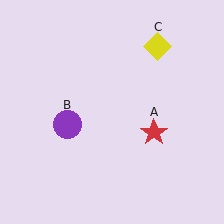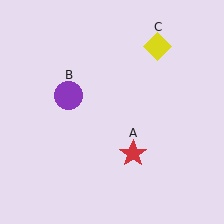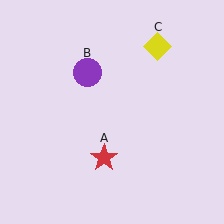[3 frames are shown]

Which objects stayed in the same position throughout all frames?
Yellow diamond (object C) remained stationary.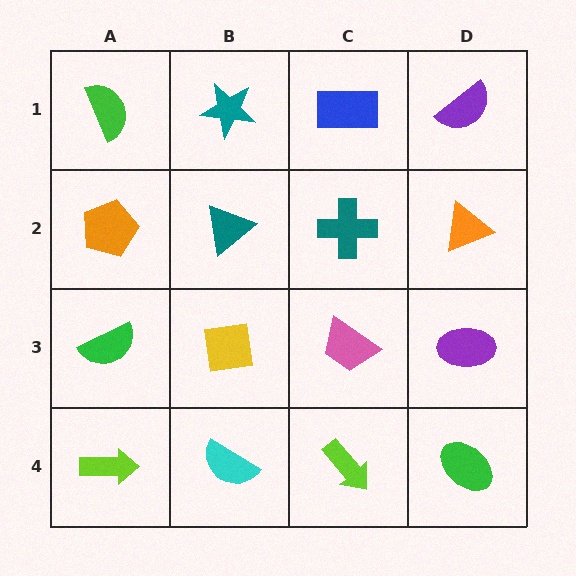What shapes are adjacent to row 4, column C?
A pink trapezoid (row 3, column C), a cyan semicircle (row 4, column B), a green ellipse (row 4, column D).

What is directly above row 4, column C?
A pink trapezoid.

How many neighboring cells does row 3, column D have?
3.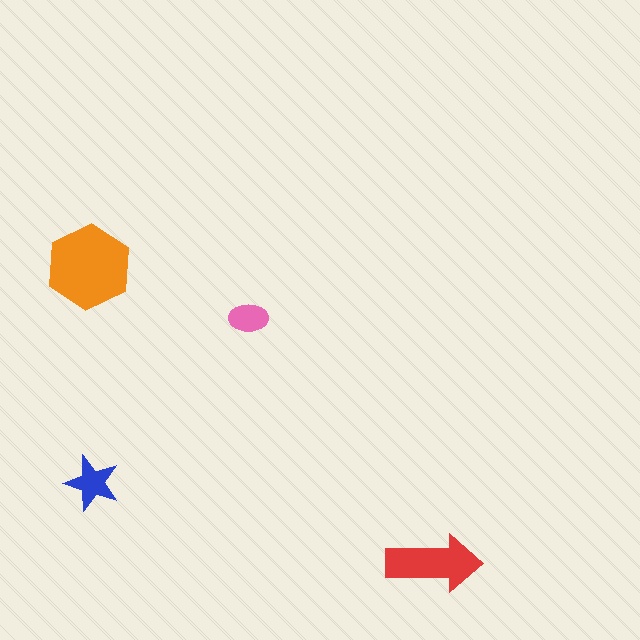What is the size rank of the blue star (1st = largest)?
3rd.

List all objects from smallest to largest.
The pink ellipse, the blue star, the red arrow, the orange hexagon.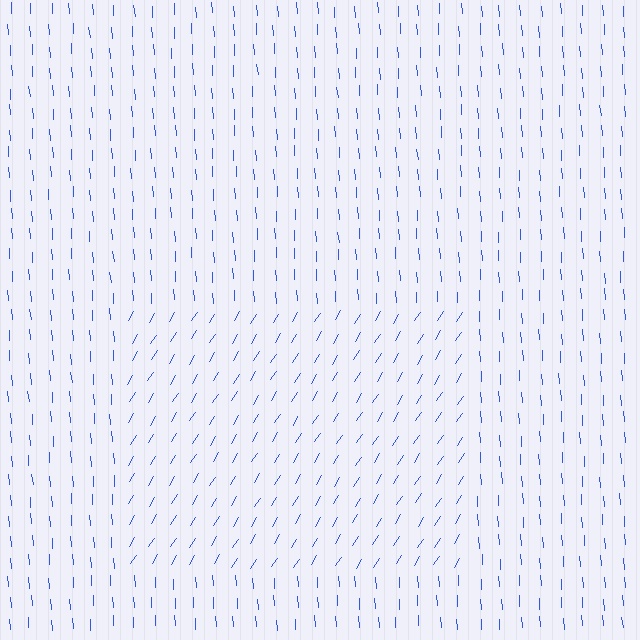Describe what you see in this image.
The image is filled with small blue line segments. A rectangle region in the image has lines oriented differently from the surrounding lines, creating a visible texture boundary.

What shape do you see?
I see a rectangle.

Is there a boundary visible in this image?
Yes, there is a texture boundary formed by a change in line orientation.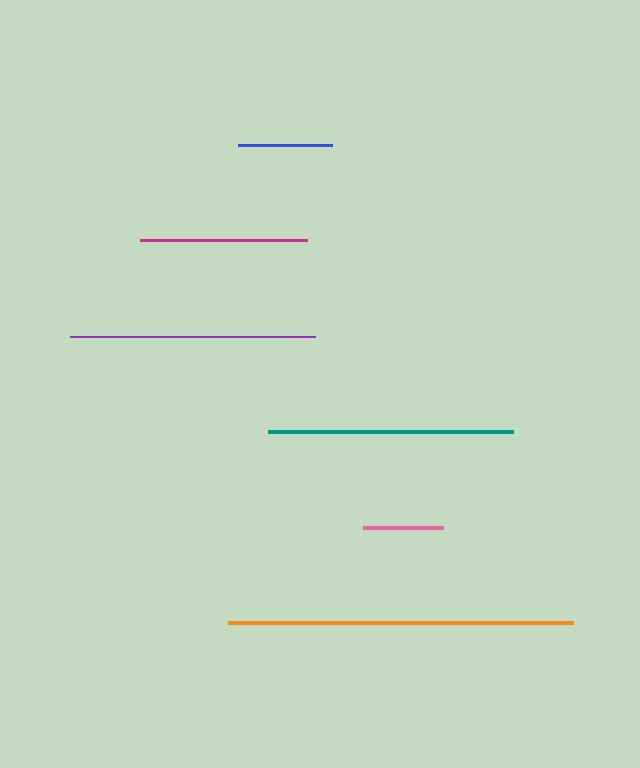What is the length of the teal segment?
The teal segment is approximately 244 pixels long.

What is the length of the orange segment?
The orange segment is approximately 345 pixels long.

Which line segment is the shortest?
The pink line is the shortest at approximately 80 pixels.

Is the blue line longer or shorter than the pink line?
The blue line is longer than the pink line.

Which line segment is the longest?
The orange line is the longest at approximately 345 pixels.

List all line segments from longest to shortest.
From longest to shortest: orange, purple, teal, magenta, blue, pink.